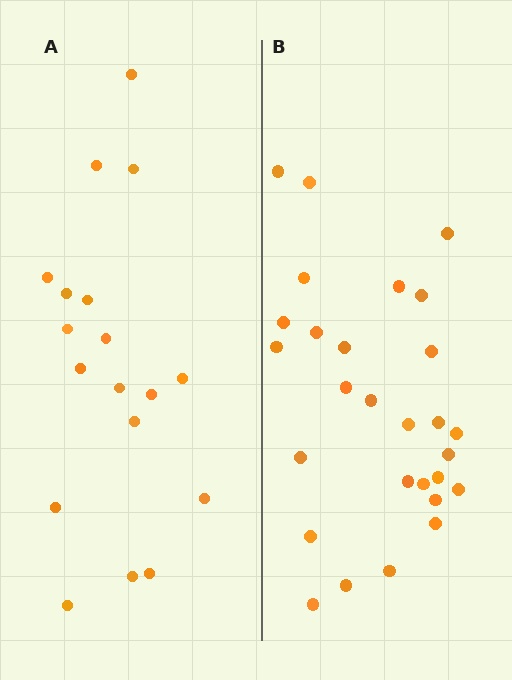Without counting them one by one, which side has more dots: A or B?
Region B (the right region) has more dots.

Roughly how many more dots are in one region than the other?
Region B has roughly 10 or so more dots than region A.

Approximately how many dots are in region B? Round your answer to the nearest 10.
About 30 dots. (The exact count is 28, which rounds to 30.)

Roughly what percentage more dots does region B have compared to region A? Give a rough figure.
About 55% more.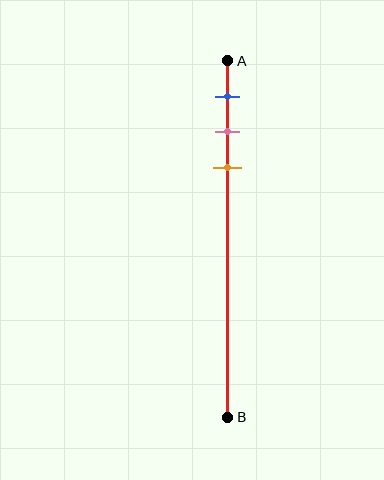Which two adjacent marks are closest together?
The pink and orange marks are the closest adjacent pair.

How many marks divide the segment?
There are 3 marks dividing the segment.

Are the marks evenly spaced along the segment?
Yes, the marks are approximately evenly spaced.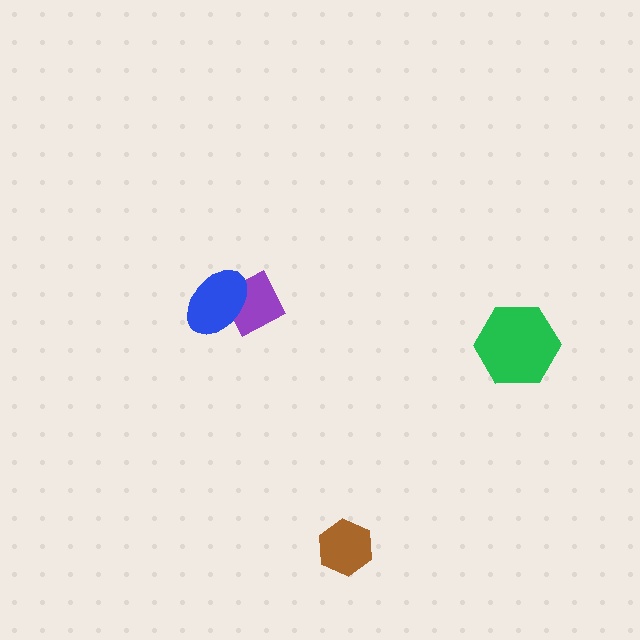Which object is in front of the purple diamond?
The blue ellipse is in front of the purple diamond.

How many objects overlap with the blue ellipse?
1 object overlaps with the blue ellipse.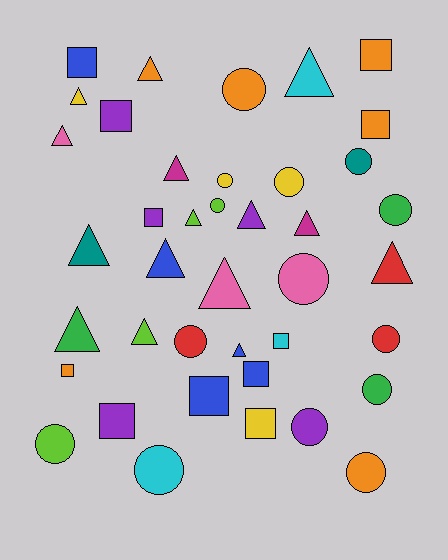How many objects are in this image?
There are 40 objects.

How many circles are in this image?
There are 14 circles.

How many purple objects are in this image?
There are 5 purple objects.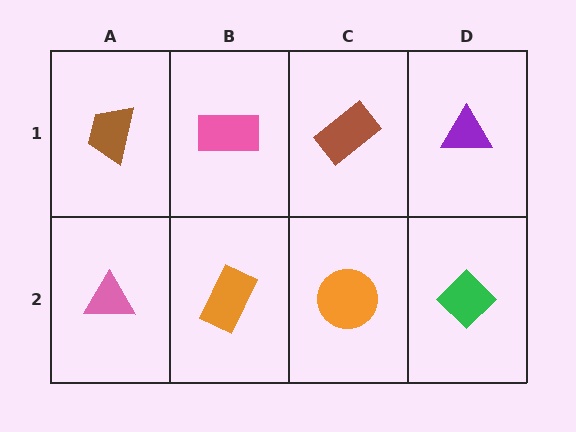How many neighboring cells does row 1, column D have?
2.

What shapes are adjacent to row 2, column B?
A pink rectangle (row 1, column B), a pink triangle (row 2, column A), an orange circle (row 2, column C).